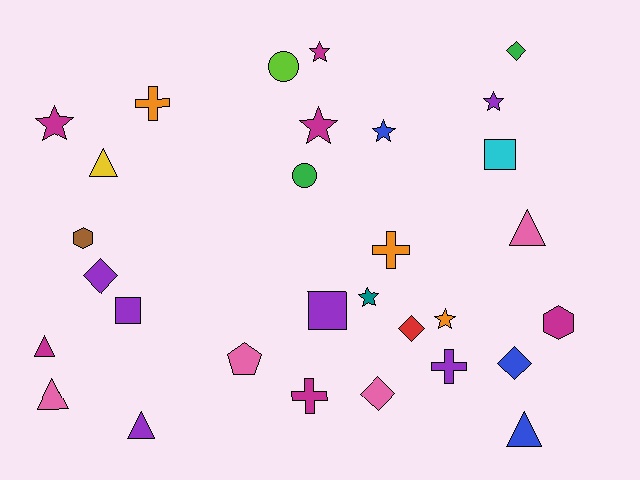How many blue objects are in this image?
There are 3 blue objects.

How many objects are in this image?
There are 30 objects.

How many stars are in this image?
There are 7 stars.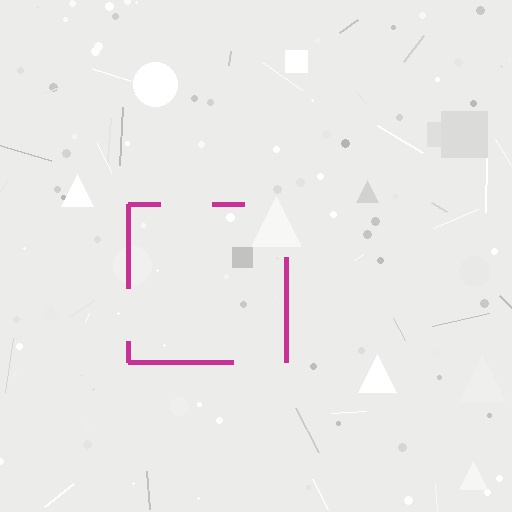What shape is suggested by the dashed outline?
The dashed outline suggests a square.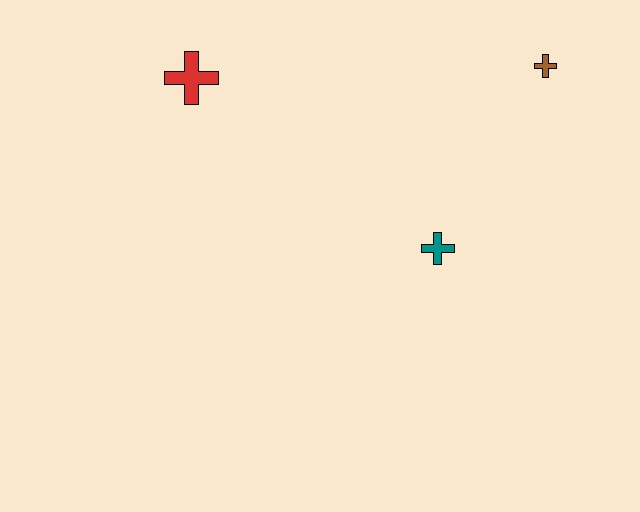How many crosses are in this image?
There are 3 crosses.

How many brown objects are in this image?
There is 1 brown object.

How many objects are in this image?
There are 3 objects.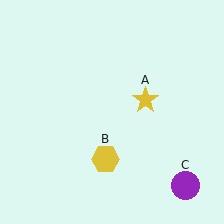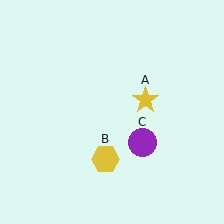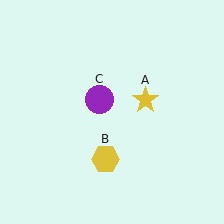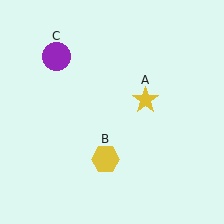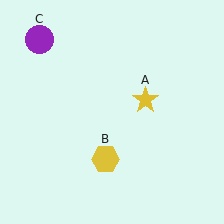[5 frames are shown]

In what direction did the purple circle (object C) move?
The purple circle (object C) moved up and to the left.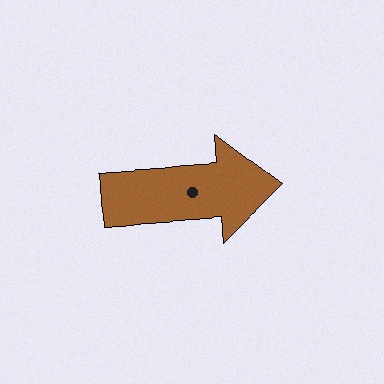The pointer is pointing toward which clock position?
Roughly 3 o'clock.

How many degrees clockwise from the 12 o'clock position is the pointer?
Approximately 86 degrees.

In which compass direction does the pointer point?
East.